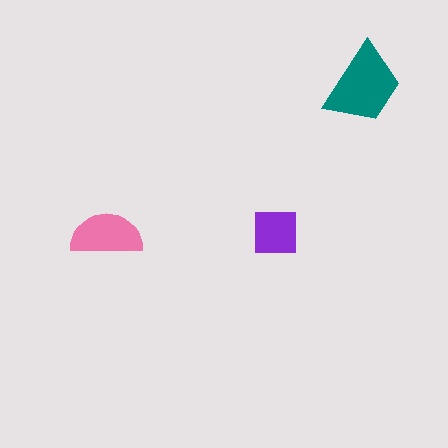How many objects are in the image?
There are 3 objects in the image.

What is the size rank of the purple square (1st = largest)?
3rd.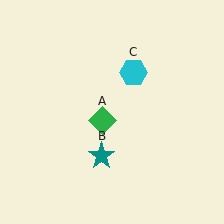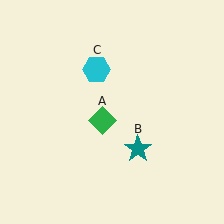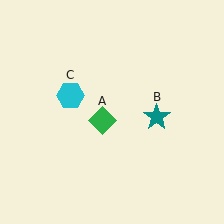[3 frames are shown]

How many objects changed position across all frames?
2 objects changed position: teal star (object B), cyan hexagon (object C).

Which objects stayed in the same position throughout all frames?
Green diamond (object A) remained stationary.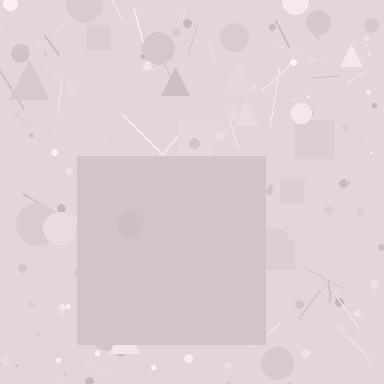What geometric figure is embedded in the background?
A square is embedded in the background.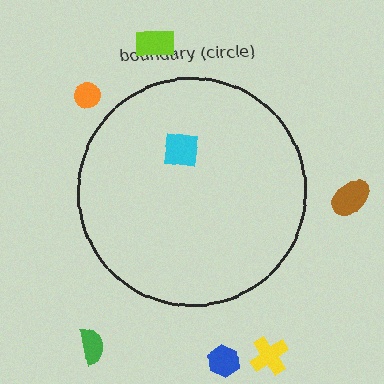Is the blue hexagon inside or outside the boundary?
Outside.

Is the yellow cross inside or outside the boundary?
Outside.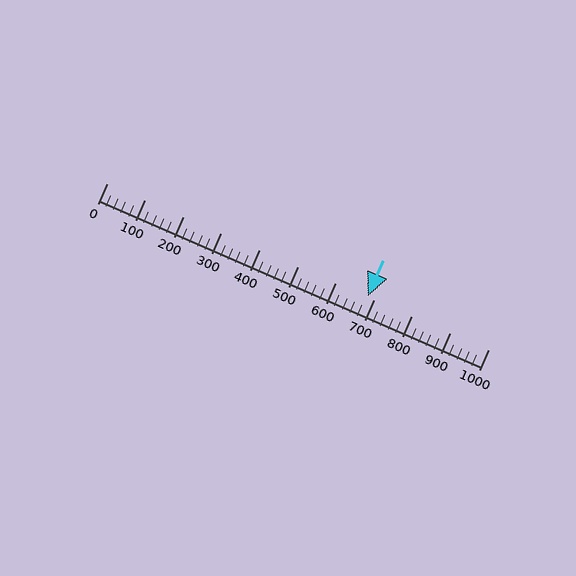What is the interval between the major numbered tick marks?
The major tick marks are spaced 100 units apart.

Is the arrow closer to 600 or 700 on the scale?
The arrow is closer to 700.